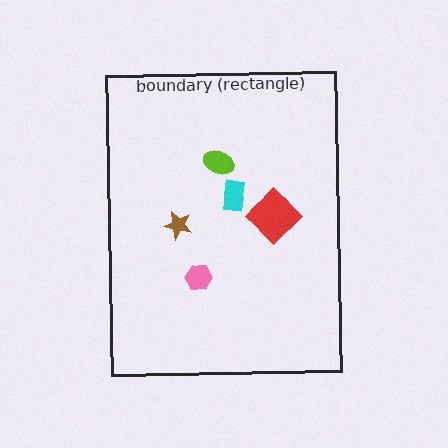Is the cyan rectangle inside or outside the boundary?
Inside.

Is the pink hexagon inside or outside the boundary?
Inside.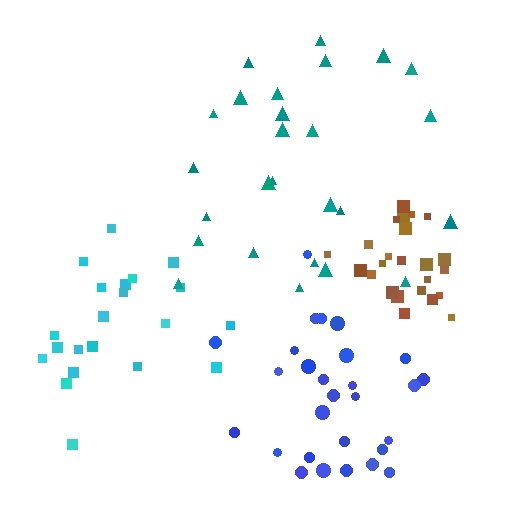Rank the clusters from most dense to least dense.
brown, cyan, blue, teal.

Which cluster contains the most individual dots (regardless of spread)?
Blue (29).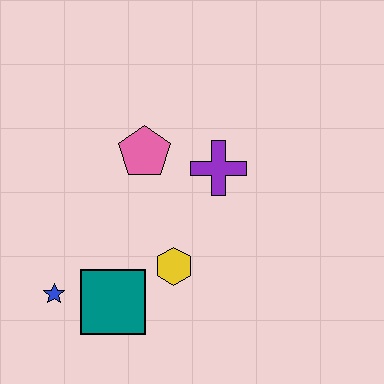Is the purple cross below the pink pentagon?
Yes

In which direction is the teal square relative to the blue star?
The teal square is to the right of the blue star.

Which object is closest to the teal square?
The blue star is closest to the teal square.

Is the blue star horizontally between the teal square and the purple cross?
No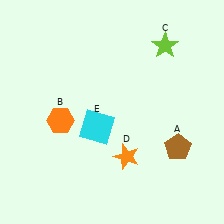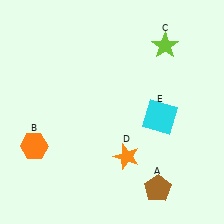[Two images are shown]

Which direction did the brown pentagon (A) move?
The brown pentagon (A) moved down.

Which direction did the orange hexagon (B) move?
The orange hexagon (B) moved left.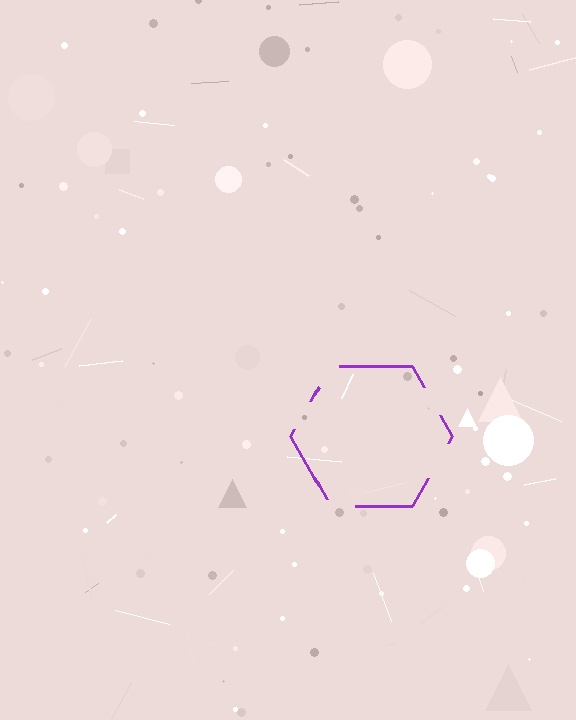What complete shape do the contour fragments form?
The contour fragments form a hexagon.